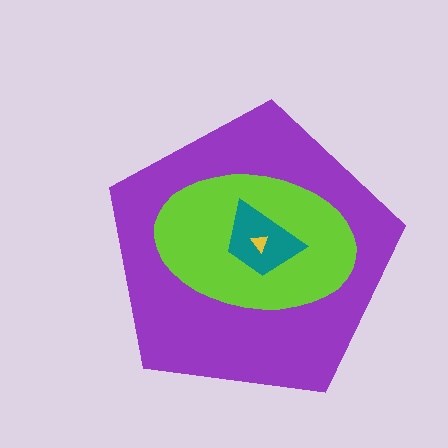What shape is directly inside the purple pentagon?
The lime ellipse.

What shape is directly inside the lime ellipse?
The teal trapezoid.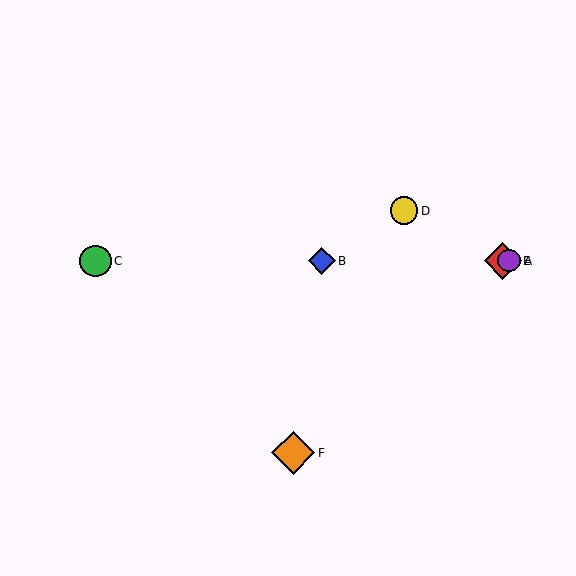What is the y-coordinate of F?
Object F is at y≈453.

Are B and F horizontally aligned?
No, B is at y≈261 and F is at y≈453.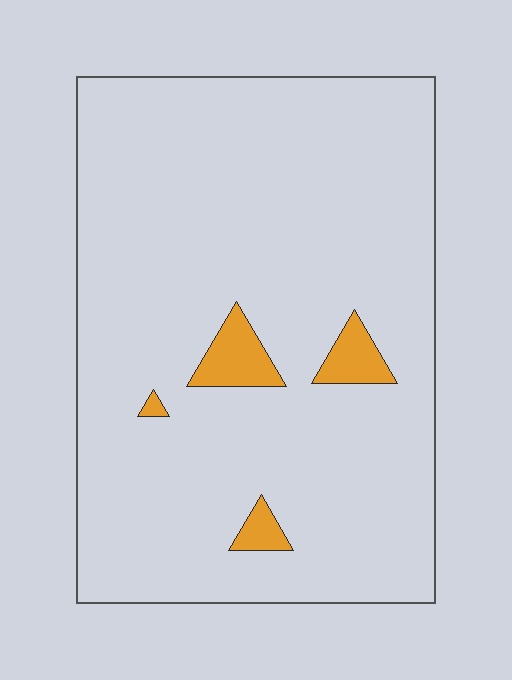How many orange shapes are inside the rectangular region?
4.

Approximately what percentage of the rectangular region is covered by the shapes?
Approximately 5%.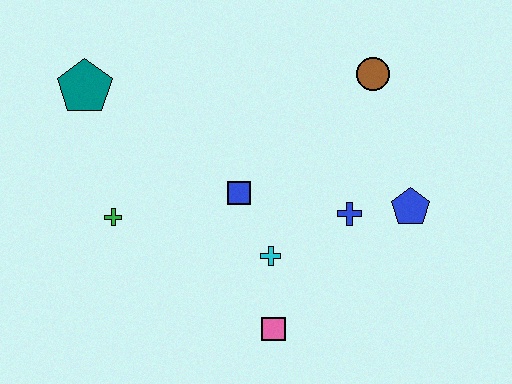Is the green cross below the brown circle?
Yes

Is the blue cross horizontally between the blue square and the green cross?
No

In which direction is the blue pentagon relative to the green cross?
The blue pentagon is to the right of the green cross.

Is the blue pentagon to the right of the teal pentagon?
Yes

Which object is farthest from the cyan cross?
The teal pentagon is farthest from the cyan cross.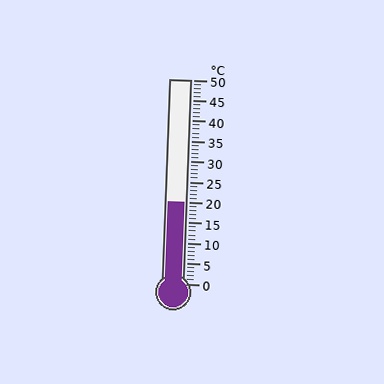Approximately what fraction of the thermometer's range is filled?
The thermometer is filled to approximately 40% of its range.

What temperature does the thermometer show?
The thermometer shows approximately 20°C.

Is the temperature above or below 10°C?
The temperature is above 10°C.